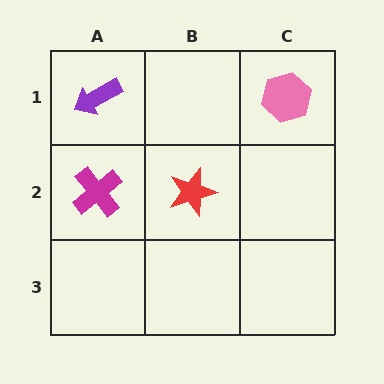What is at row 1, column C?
A pink hexagon.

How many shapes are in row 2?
2 shapes.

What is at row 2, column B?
A red star.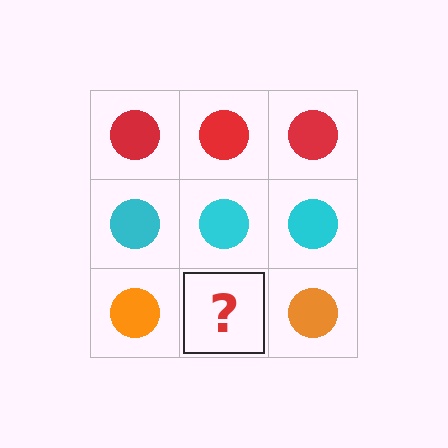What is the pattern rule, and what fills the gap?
The rule is that each row has a consistent color. The gap should be filled with an orange circle.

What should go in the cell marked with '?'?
The missing cell should contain an orange circle.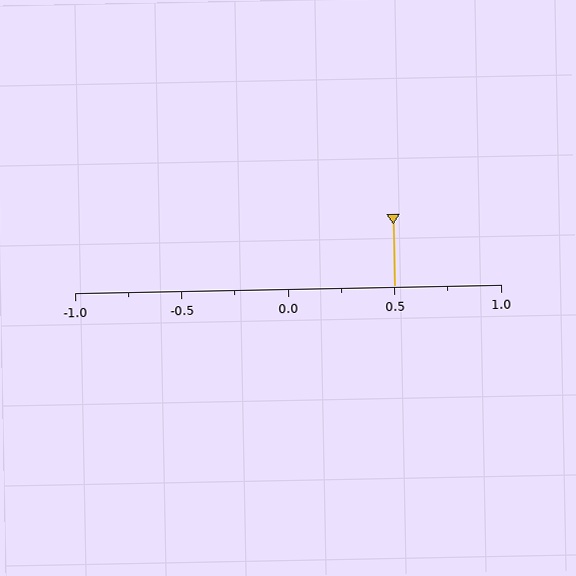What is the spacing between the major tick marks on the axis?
The major ticks are spaced 0.5 apart.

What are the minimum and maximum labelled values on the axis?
The axis runs from -1.0 to 1.0.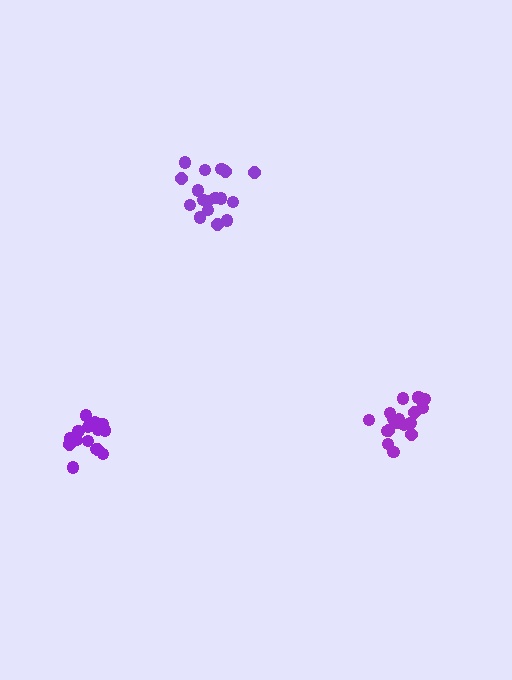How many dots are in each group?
Group 1: 18 dots, Group 2: 19 dots, Group 3: 16 dots (53 total).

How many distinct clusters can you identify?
There are 3 distinct clusters.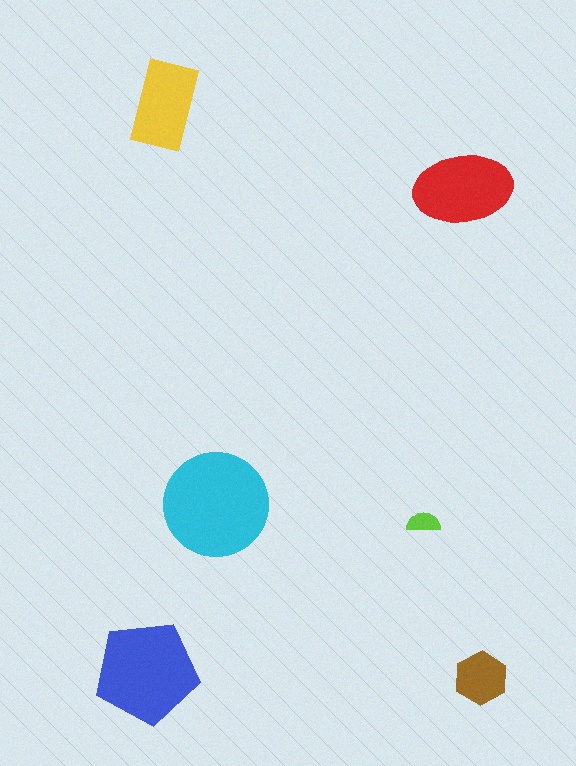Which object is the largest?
The cyan circle.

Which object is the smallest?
The lime semicircle.